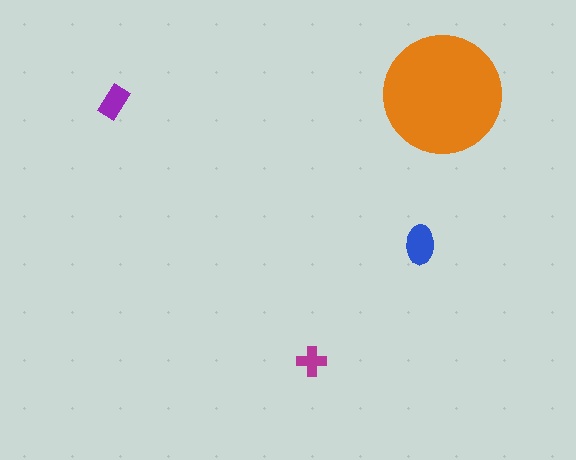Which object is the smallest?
The magenta cross.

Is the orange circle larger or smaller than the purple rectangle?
Larger.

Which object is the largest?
The orange circle.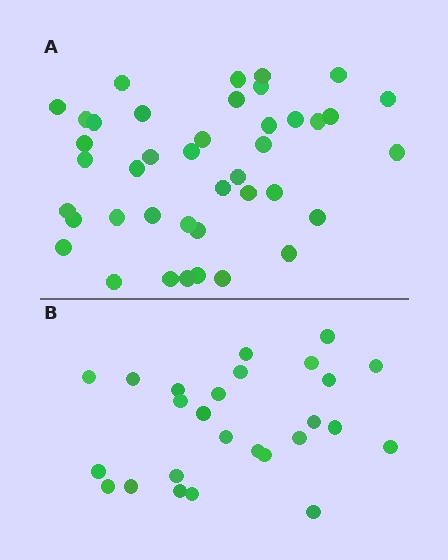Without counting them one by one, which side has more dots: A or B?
Region A (the top region) has more dots.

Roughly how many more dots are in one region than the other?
Region A has approximately 15 more dots than region B.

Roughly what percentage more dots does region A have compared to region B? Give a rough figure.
About 60% more.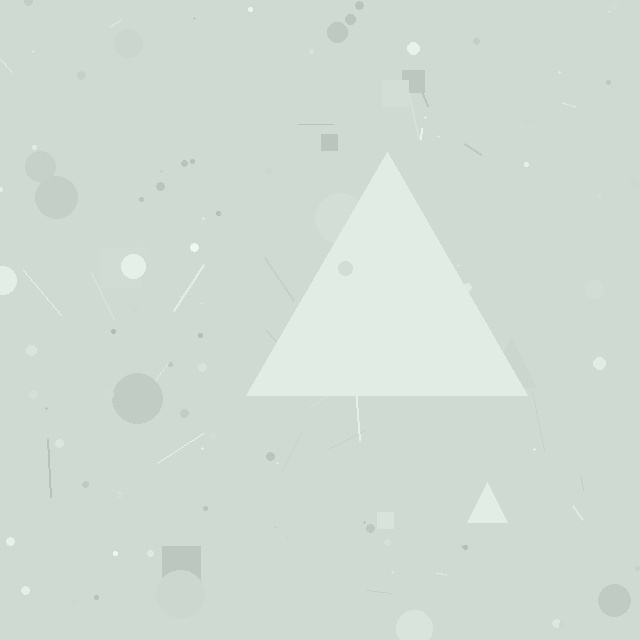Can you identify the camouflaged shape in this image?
The camouflaged shape is a triangle.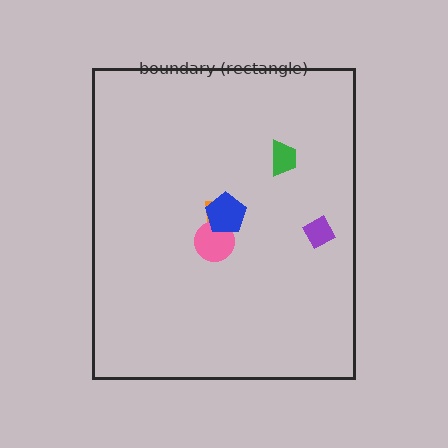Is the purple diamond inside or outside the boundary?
Inside.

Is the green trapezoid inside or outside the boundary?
Inside.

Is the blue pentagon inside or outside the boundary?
Inside.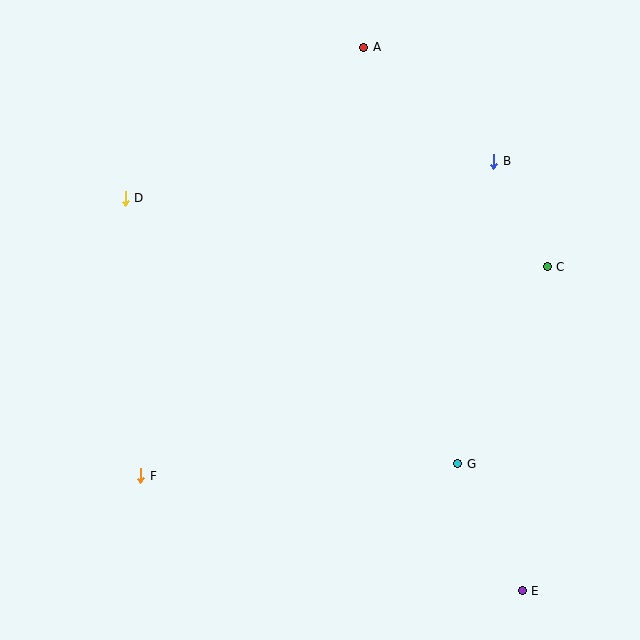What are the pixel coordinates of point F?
Point F is at (141, 476).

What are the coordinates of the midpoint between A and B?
The midpoint between A and B is at (429, 104).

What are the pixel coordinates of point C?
Point C is at (547, 267).